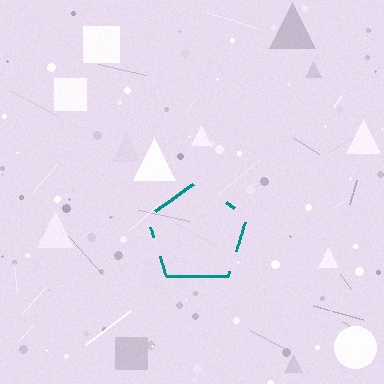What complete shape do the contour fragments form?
The contour fragments form a pentagon.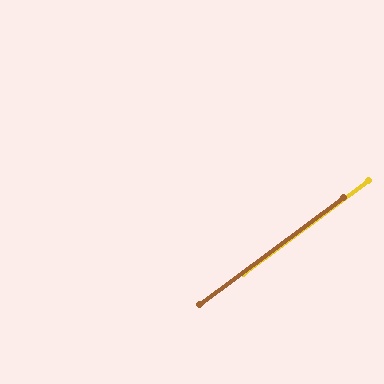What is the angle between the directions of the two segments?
Approximately 0 degrees.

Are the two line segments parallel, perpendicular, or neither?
Parallel — their directions differ by only 0.1°.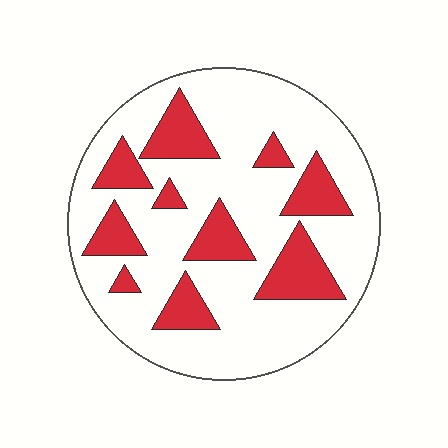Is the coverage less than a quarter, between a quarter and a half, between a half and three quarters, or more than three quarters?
Between a quarter and a half.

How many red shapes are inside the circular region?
10.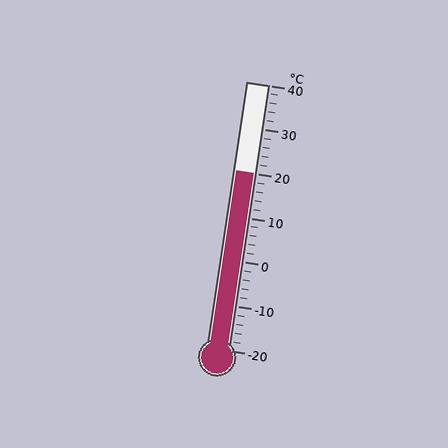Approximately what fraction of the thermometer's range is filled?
The thermometer is filled to approximately 65% of its range.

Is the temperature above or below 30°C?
The temperature is below 30°C.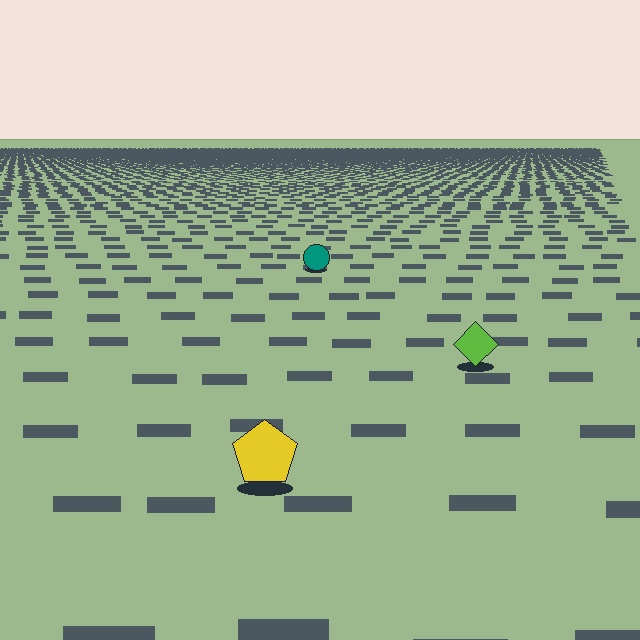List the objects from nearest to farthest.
From nearest to farthest: the yellow pentagon, the lime diamond, the teal circle.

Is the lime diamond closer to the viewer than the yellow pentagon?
No. The yellow pentagon is closer — you can tell from the texture gradient: the ground texture is coarser near it.